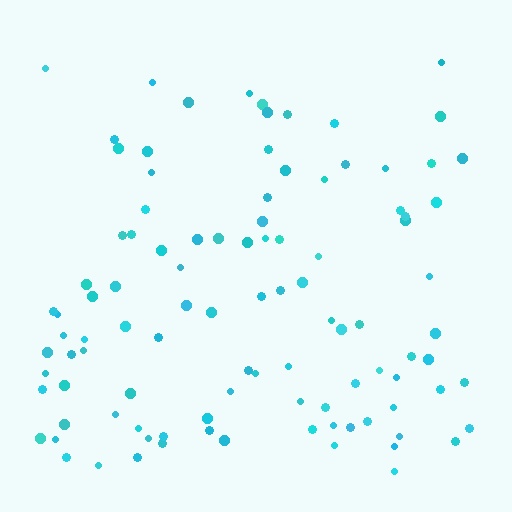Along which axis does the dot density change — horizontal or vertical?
Vertical.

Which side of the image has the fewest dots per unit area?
The top.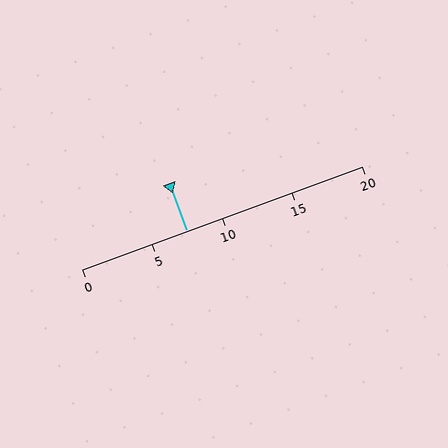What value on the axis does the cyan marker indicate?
The marker indicates approximately 7.5.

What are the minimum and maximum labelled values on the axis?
The axis runs from 0 to 20.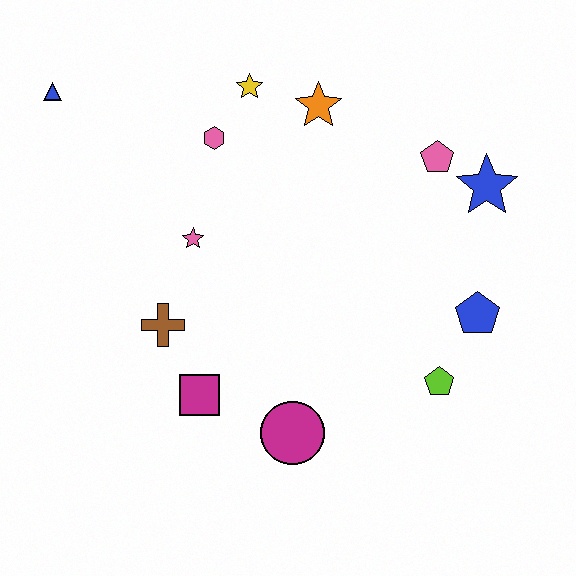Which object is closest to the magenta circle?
The magenta square is closest to the magenta circle.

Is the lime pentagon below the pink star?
Yes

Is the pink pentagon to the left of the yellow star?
No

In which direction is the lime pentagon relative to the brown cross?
The lime pentagon is to the right of the brown cross.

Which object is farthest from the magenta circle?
The blue triangle is farthest from the magenta circle.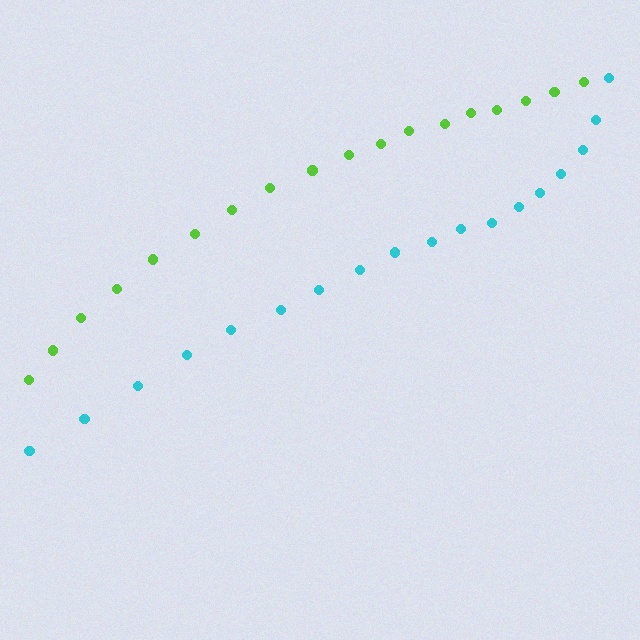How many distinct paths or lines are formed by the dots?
There are 2 distinct paths.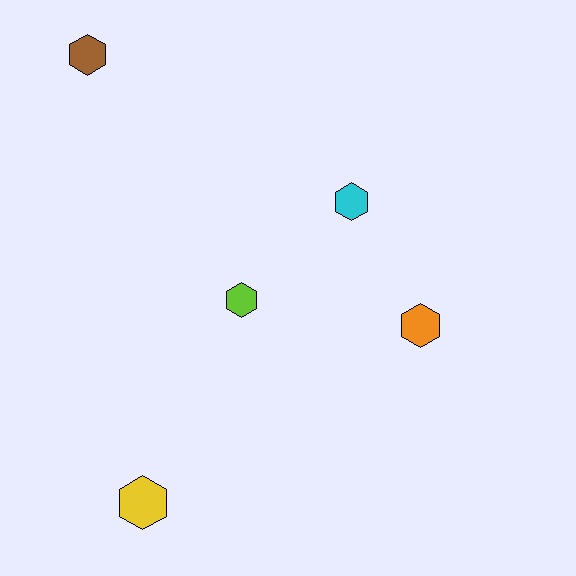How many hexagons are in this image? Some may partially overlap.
There are 5 hexagons.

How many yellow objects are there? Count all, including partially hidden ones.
There is 1 yellow object.